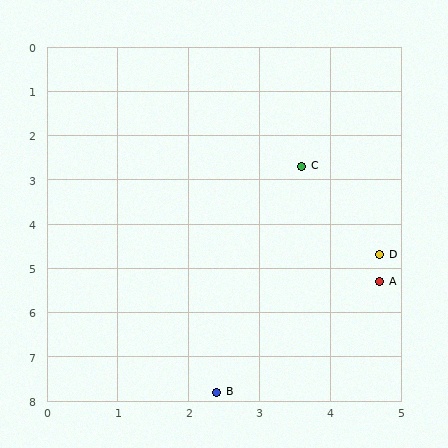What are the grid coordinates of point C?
Point C is at approximately (3.6, 2.7).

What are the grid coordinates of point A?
Point A is at approximately (4.7, 5.3).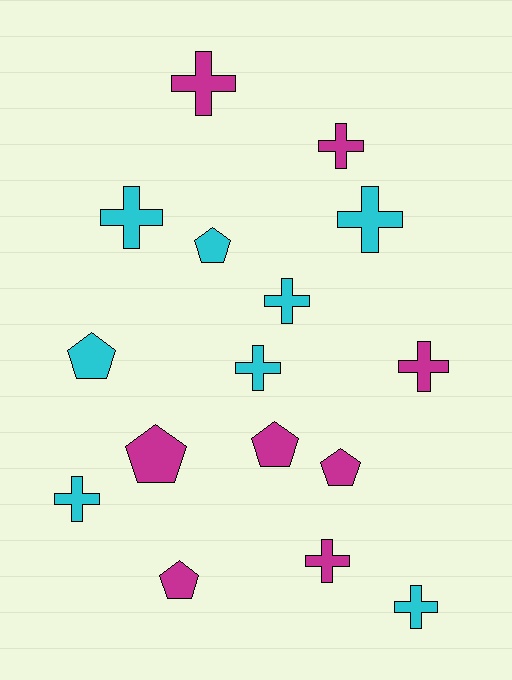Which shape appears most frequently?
Cross, with 10 objects.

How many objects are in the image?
There are 16 objects.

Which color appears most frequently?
Magenta, with 8 objects.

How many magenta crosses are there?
There are 4 magenta crosses.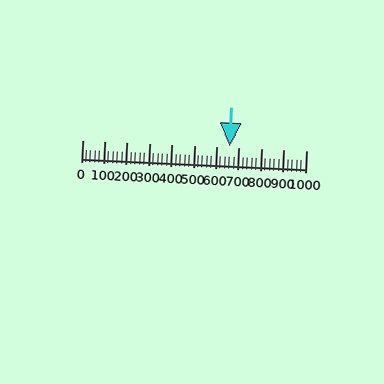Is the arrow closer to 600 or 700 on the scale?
The arrow is closer to 700.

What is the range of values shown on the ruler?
The ruler shows values from 0 to 1000.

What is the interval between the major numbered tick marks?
The major tick marks are spaced 100 units apart.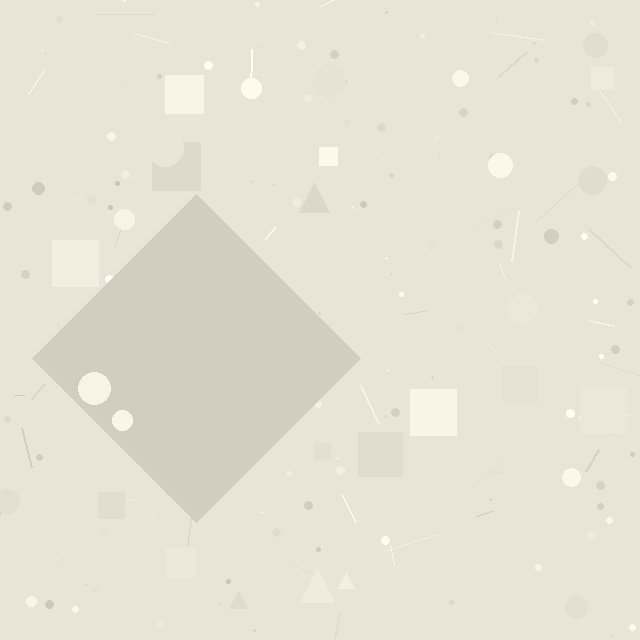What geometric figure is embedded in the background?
A diamond is embedded in the background.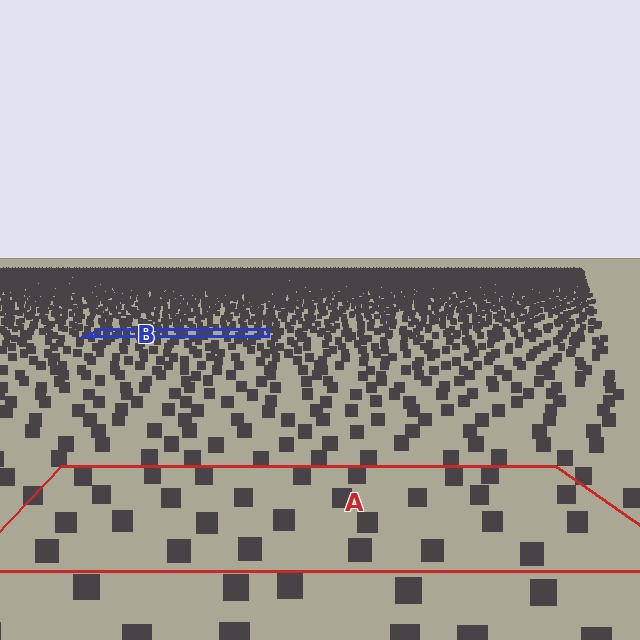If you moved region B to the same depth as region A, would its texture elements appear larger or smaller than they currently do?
They would appear larger. At a closer depth, the same texture elements are projected at a bigger on-screen size.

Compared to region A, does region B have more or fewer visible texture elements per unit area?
Region B has more texture elements per unit area — they are packed more densely because it is farther away.